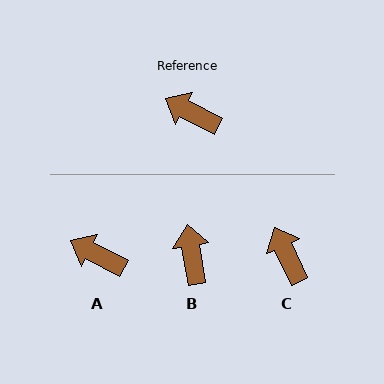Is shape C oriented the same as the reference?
No, it is off by about 38 degrees.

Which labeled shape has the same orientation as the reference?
A.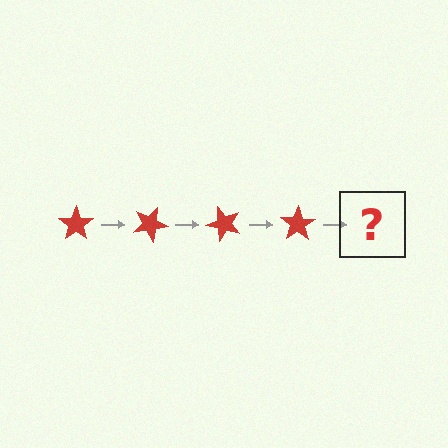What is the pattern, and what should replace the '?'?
The pattern is that the star rotates 25 degrees each step. The '?' should be a red star rotated 100 degrees.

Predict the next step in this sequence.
The next step is a red star rotated 100 degrees.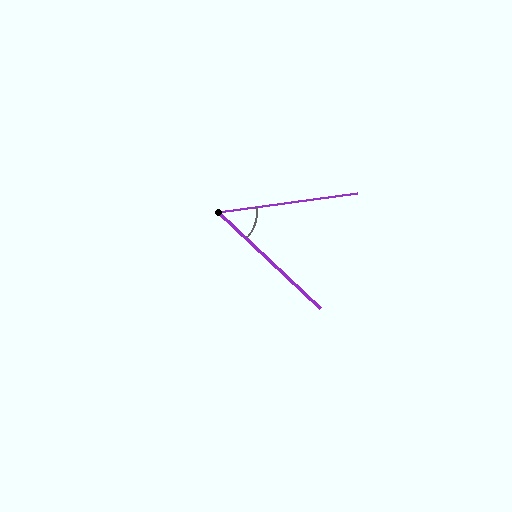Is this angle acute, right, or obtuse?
It is acute.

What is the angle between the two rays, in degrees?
Approximately 51 degrees.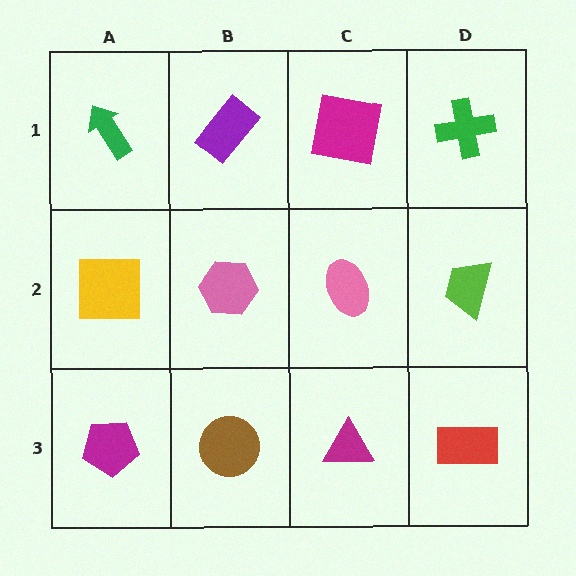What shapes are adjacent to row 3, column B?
A pink hexagon (row 2, column B), a magenta pentagon (row 3, column A), a magenta triangle (row 3, column C).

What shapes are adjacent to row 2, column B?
A purple rectangle (row 1, column B), a brown circle (row 3, column B), a yellow square (row 2, column A), a pink ellipse (row 2, column C).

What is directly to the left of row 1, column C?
A purple rectangle.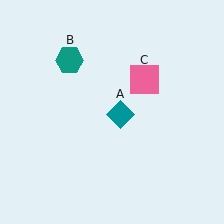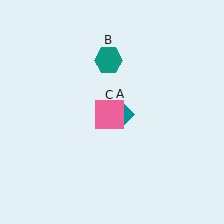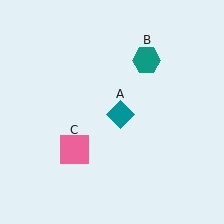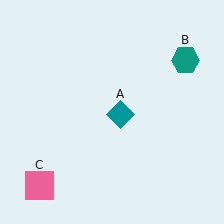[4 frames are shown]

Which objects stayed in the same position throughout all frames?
Teal diamond (object A) remained stationary.